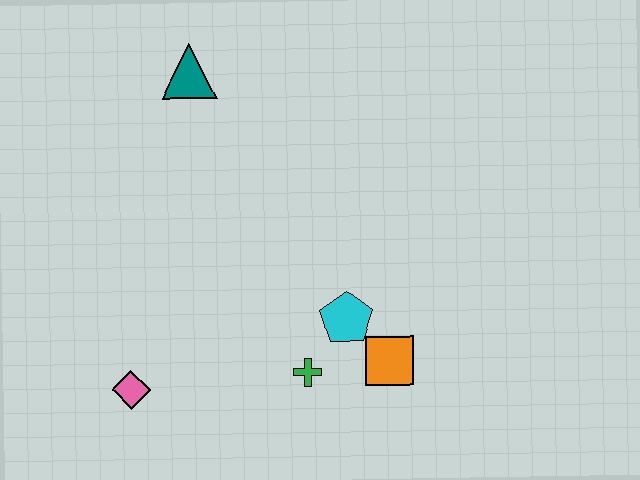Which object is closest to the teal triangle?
The cyan pentagon is closest to the teal triangle.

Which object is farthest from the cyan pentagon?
The teal triangle is farthest from the cyan pentagon.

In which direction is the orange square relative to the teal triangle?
The orange square is below the teal triangle.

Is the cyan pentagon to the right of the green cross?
Yes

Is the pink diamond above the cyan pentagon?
No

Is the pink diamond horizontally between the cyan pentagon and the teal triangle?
No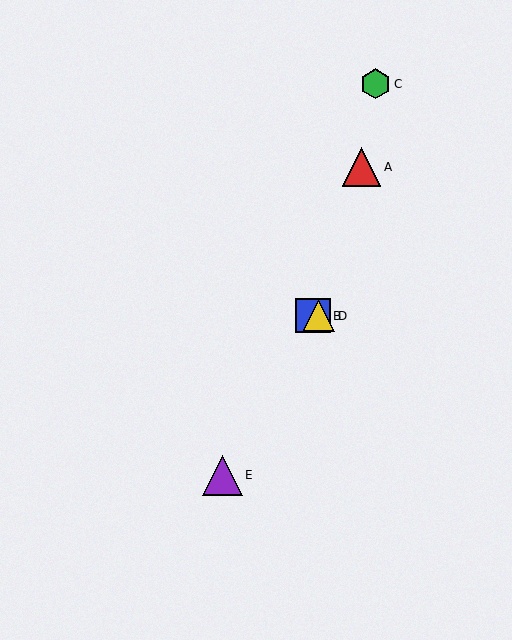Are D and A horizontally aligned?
No, D is at y≈316 and A is at y≈167.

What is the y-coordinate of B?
Object B is at y≈316.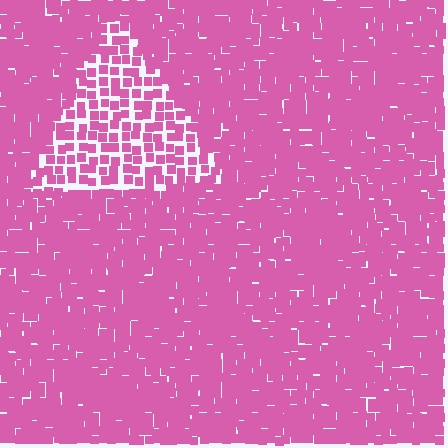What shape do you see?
I see a triangle.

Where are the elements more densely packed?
The elements are more densely packed outside the triangle boundary.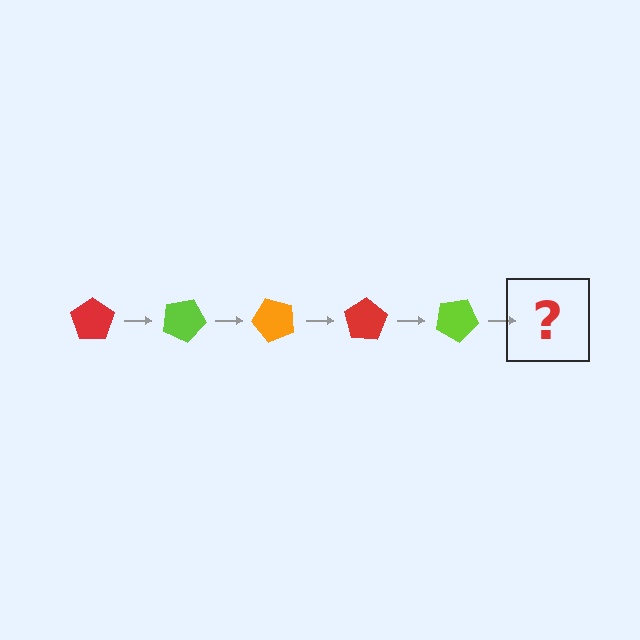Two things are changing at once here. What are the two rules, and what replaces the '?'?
The two rules are that it rotates 25 degrees each step and the color cycles through red, lime, and orange. The '?' should be an orange pentagon, rotated 125 degrees from the start.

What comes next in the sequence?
The next element should be an orange pentagon, rotated 125 degrees from the start.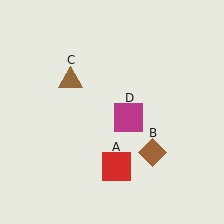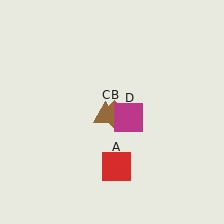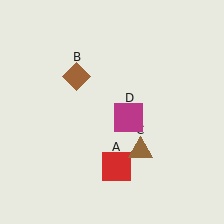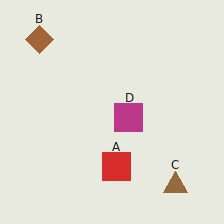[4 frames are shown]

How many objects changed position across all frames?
2 objects changed position: brown diamond (object B), brown triangle (object C).